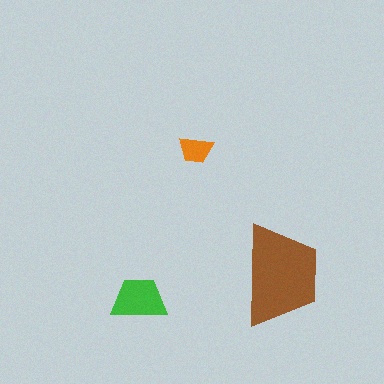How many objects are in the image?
There are 3 objects in the image.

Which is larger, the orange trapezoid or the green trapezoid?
The green one.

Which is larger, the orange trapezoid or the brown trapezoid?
The brown one.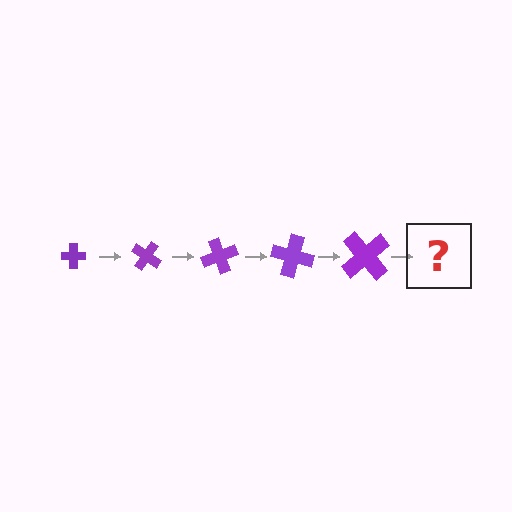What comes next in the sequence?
The next element should be a cross, larger than the previous one and rotated 175 degrees from the start.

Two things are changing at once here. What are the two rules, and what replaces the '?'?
The two rules are that the cross grows larger each step and it rotates 35 degrees each step. The '?' should be a cross, larger than the previous one and rotated 175 degrees from the start.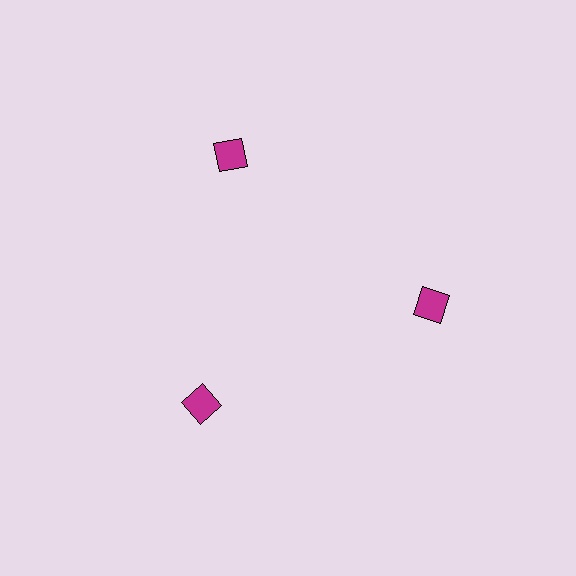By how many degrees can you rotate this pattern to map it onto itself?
The pattern maps onto itself every 120 degrees of rotation.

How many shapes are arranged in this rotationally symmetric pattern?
There are 3 shapes, arranged in 3 groups of 1.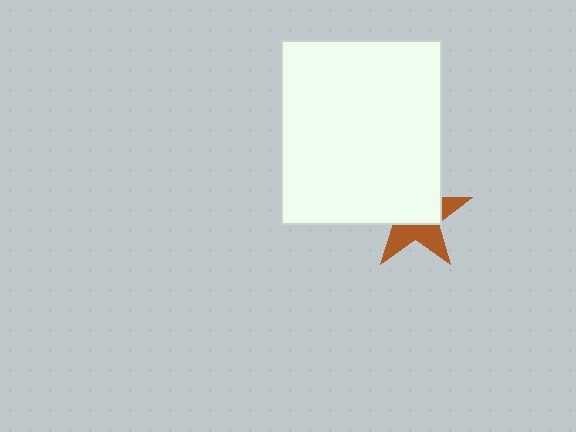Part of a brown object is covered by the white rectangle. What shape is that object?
It is a star.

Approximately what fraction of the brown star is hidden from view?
Roughly 57% of the brown star is hidden behind the white rectangle.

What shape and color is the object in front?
The object in front is a white rectangle.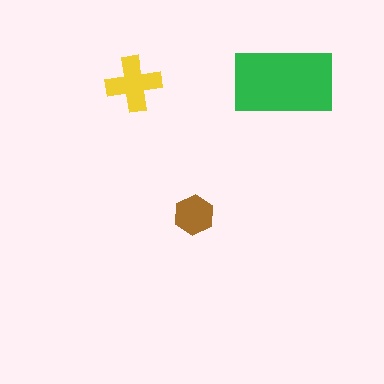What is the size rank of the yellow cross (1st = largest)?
2nd.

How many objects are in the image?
There are 3 objects in the image.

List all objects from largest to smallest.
The green rectangle, the yellow cross, the brown hexagon.